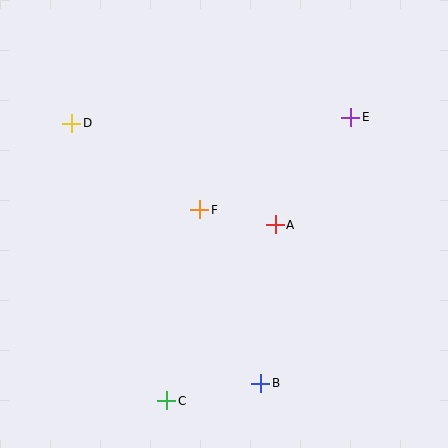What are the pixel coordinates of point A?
Point A is at (275, 225).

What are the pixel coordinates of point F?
Point F is at (200, 210).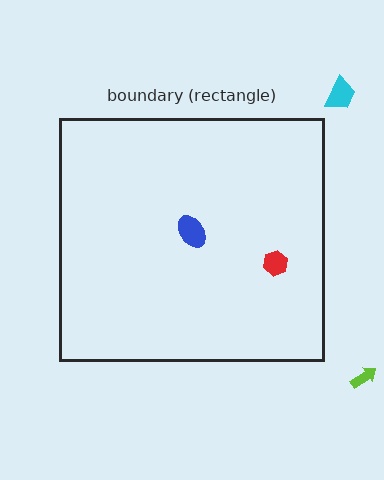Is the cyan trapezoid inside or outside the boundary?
Outside.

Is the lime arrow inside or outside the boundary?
Outside.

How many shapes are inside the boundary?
2 inside, 2 outside.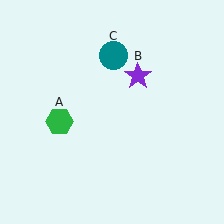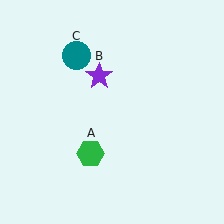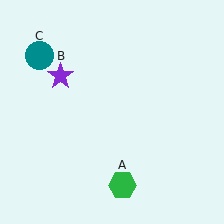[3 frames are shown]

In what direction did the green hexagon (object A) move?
The green hexagon (object A) moved down and to the right.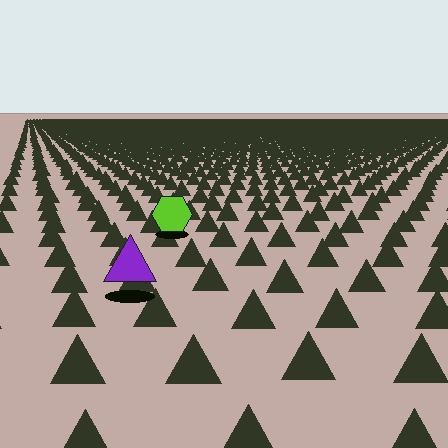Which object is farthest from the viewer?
The lime hexagon is farthest from the viewer. It appears smaller and the ground texture around it is denser.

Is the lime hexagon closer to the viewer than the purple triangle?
No. The purple triangle is closer — you can tell from the texture gradient: the ground texture is coarser near it.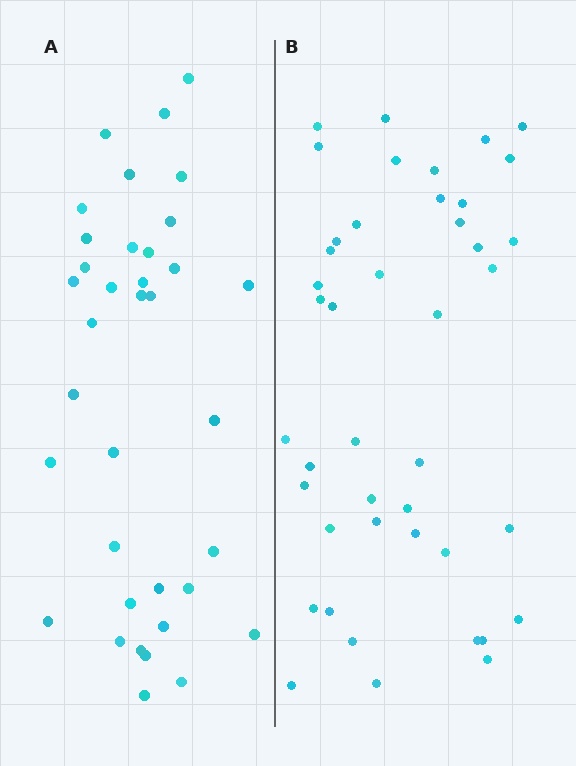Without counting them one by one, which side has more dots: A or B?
Region B (the right region) has more dots.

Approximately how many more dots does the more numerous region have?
Region B has roughly 8 or so more dots than region A.